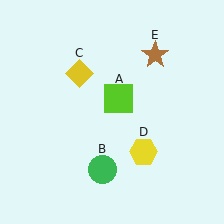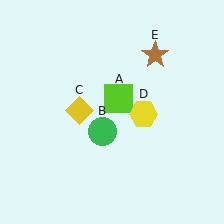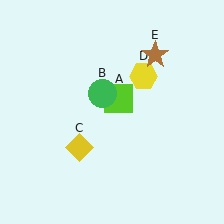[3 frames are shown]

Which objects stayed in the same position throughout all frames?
Lime square (object A) and brown star (object E) remained stationary.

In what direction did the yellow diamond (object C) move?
The yellow diamond (object C) moved down.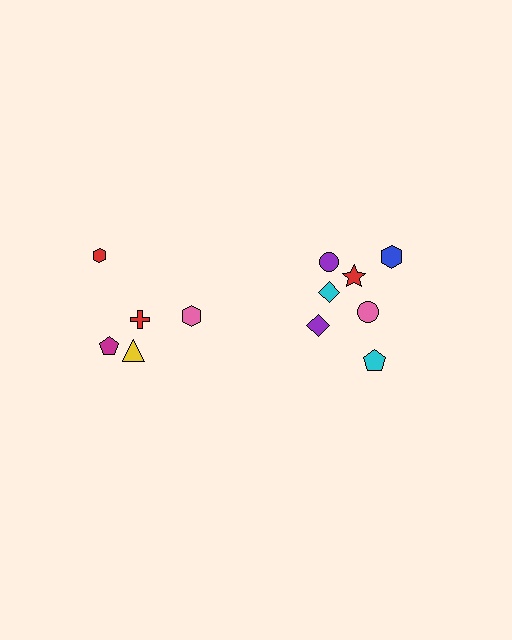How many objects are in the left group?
There are 5 objects.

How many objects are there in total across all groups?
There are 12 objects.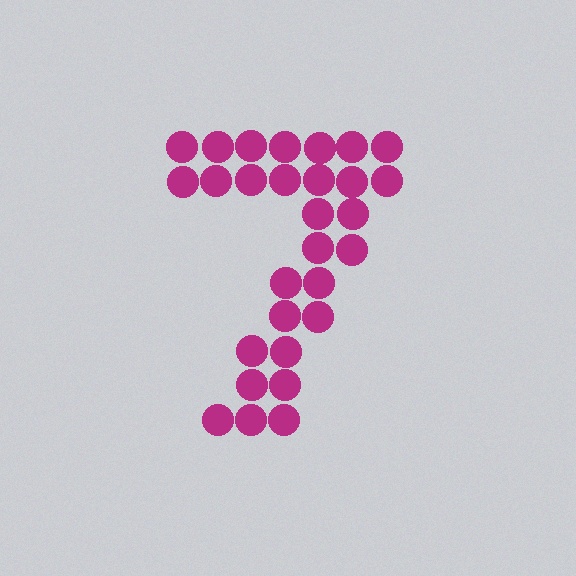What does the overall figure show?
The overall figure shows the digit 7.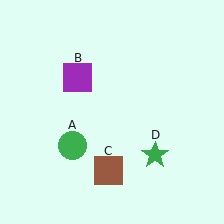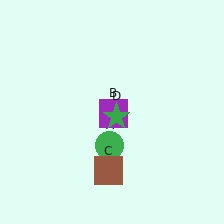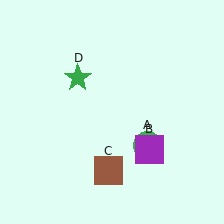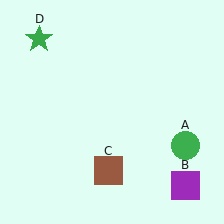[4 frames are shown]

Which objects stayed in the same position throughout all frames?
Brown square (object C) remained stationary.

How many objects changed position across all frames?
3 objects changed position: green circle (object A), purple square (object B), green star (object D).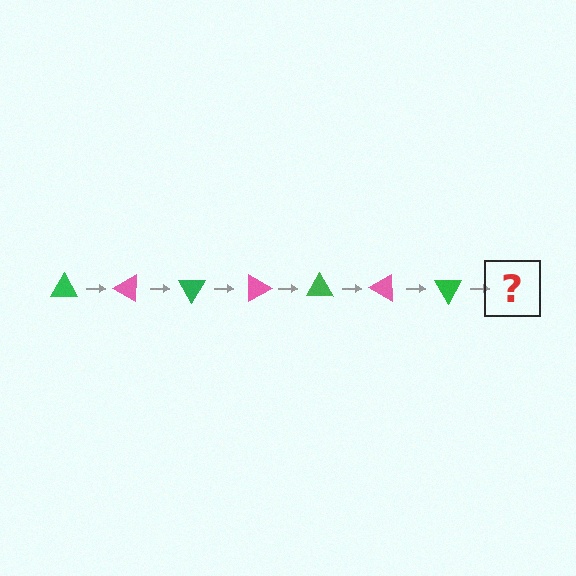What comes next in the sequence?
The next element should be a pink triangle, rotated 210 degrees from the start.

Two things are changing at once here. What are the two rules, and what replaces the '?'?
The two rules are that it rotates 30 degrees each step and the color cycles through green and pink. The '?' should be a pink triangle, rotated 210 degrees from the start.